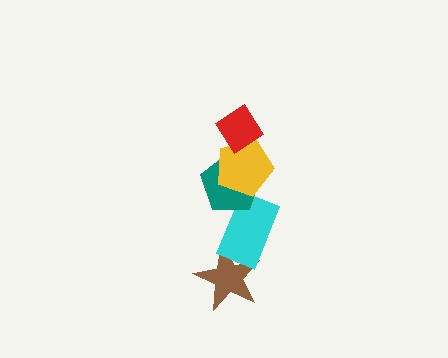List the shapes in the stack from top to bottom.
From top to bottom: the red diamond, the yellow pentagon, the teal pentagon, the cyan rectangle, the brown star.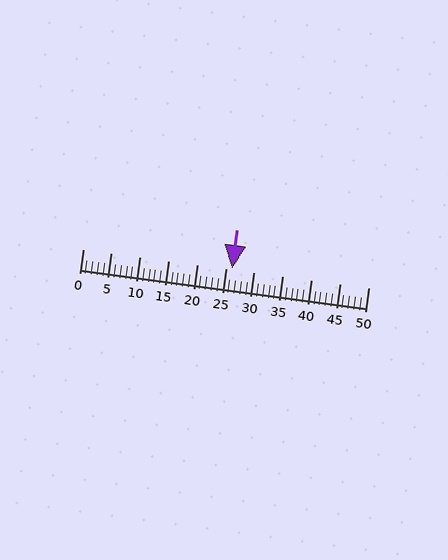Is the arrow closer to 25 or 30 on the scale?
The arrow is closer to 25.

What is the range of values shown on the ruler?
The ruler shows values from 0 to 50.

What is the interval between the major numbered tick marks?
The major tick marks are spaced 5 units apart.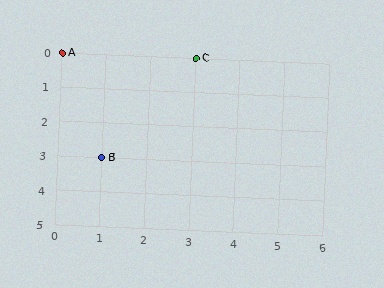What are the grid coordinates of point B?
Point B is at grid coordinates (1, 3).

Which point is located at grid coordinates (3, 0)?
Point C is at (3, 0).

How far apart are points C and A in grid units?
Points C and A are 3 columns apart.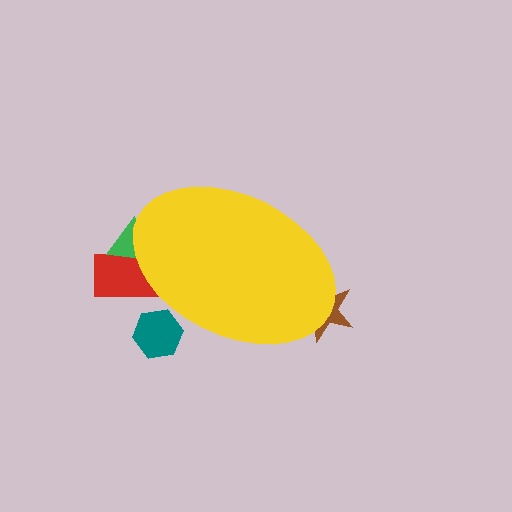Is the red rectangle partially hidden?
Yes, the red rectangle is partially hidden behind the yellow ellipse.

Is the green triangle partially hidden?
Yes, the green triangle is partially hidden behind the yellow ellipse.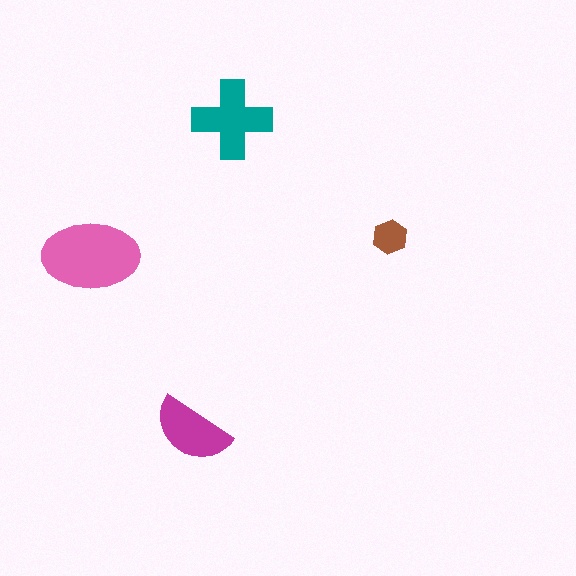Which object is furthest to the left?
The pink ellipse is leftmost.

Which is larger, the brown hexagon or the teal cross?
The teal cross.